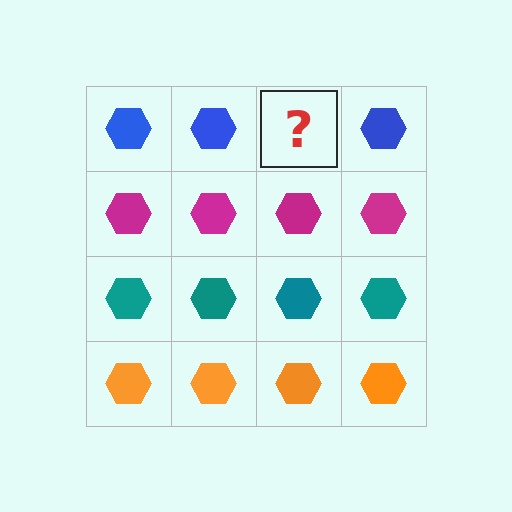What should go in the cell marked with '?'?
The missing cell should contain a blue hexagon.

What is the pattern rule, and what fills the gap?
The rule is that each row has a consistent color. The gap should be filled with a blue hexagon.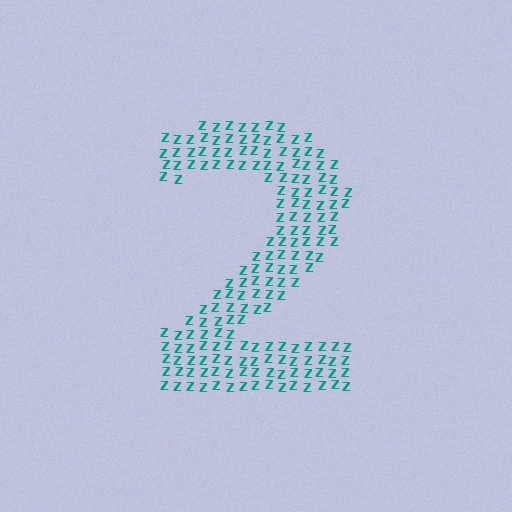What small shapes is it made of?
It is made of small letter Z's.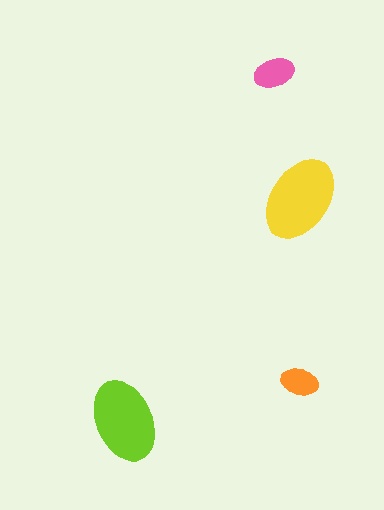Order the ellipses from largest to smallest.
the yellow one, the lime one, the pink one, the orange one.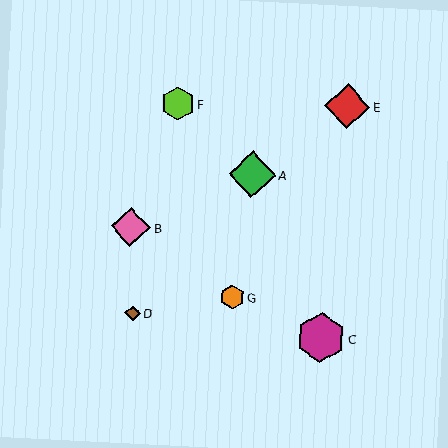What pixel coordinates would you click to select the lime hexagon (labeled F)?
Click at (178, 103) to select the lime hexagon F.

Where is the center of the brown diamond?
The center of the brown diamond is at (133, 313).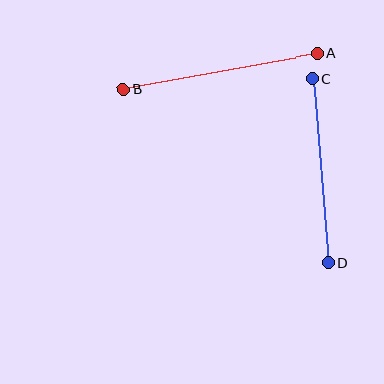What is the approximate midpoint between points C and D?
The midpoint is at approximately (321, 171) pixels.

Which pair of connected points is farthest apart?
Points A and B are farthest apart.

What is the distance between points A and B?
The distance is approximately 198 pixels.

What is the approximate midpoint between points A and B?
The midpoint is at approximately (221, 72) pixels.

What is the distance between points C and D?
The distance is approximately 185 pixels.